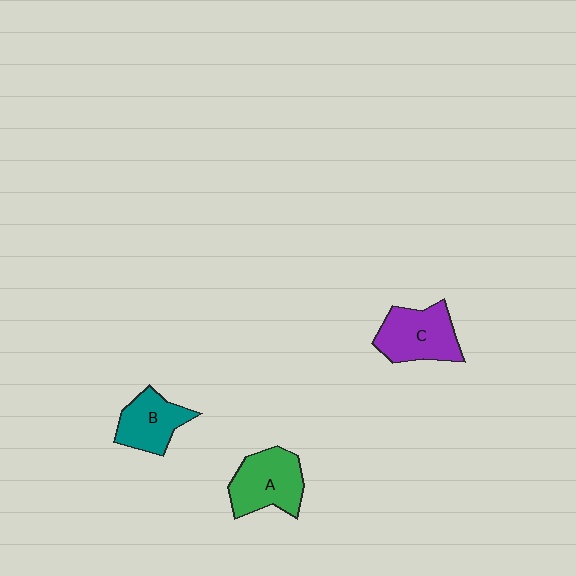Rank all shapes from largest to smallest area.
From largest to smallest: C (purple), A (green), B (teal).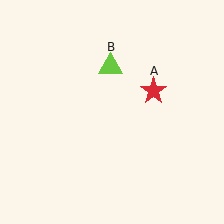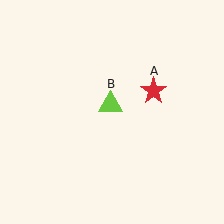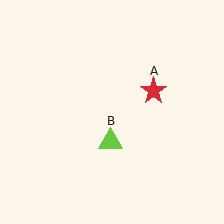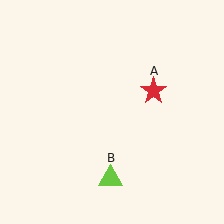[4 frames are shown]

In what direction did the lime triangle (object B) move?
The lime triangle (object B) moved down.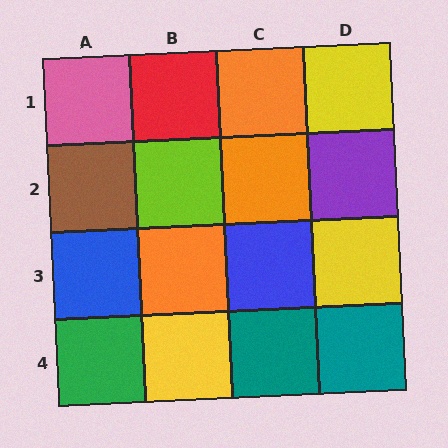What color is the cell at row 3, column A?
Blue.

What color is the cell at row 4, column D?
Teal.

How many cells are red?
1 cell is red.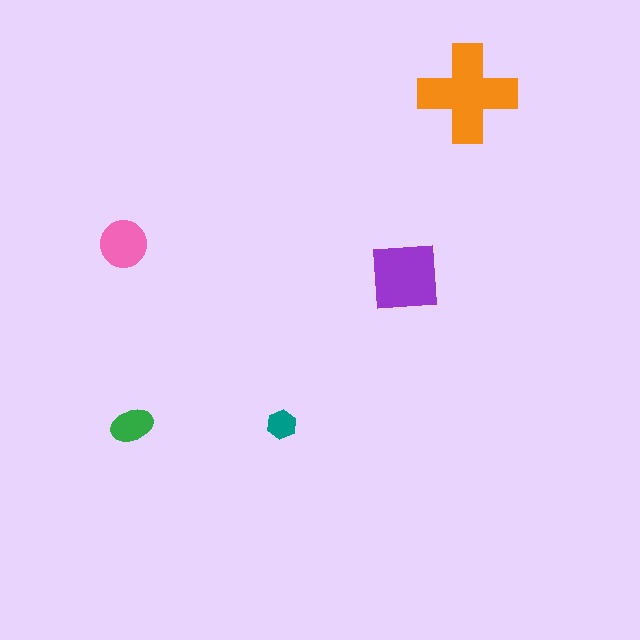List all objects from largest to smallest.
The orange cross, the purple square, the pink circle, the green ellipse, the teal hexagon.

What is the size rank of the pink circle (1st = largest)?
3rd.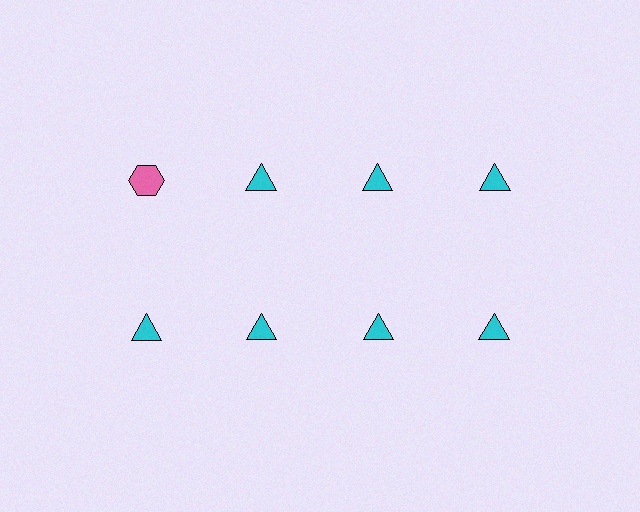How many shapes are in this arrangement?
There are 8 shapes arranged in a grid pattern.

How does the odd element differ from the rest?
It differs in both color (pink instead of cyan) and shape (hexagon instead of triangle).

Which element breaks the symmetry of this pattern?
The pink hexagon in the top row, leftmost column breaks the symmetry. All other shapes are cyan triangles.